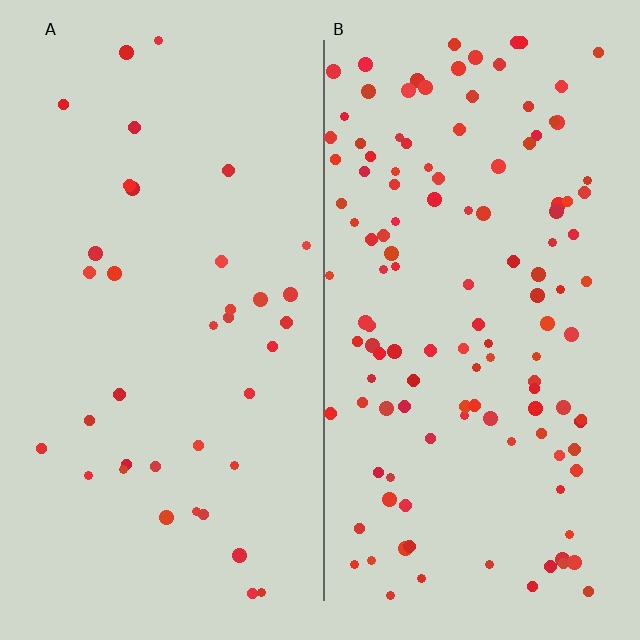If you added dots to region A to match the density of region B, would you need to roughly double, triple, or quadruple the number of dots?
Approximately triple.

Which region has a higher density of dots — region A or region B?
B (the right).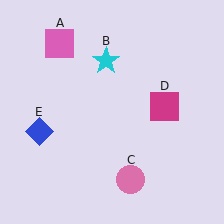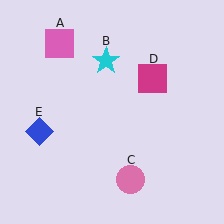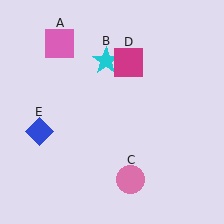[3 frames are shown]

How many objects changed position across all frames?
1 object changed position: magenta square (object D).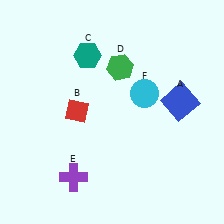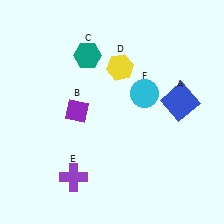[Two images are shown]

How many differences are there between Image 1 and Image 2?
There are 2 differences between the two images.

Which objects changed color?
B changed from red to purple. D changed from green to yellow.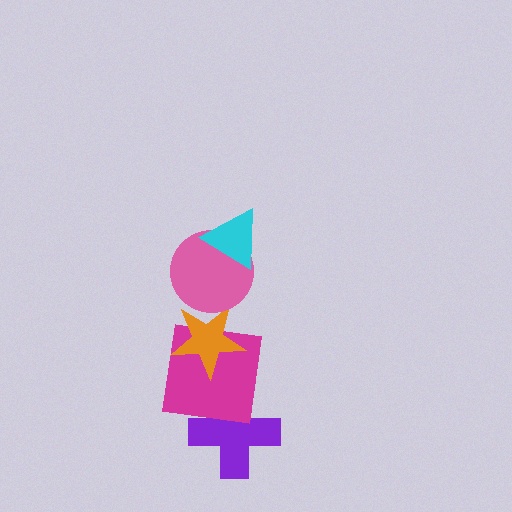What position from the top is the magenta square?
The magenta square is 4th from the top.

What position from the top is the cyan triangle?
The cyan triangle is 1st from the top.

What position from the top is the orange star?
The orange star is 3rd from the top.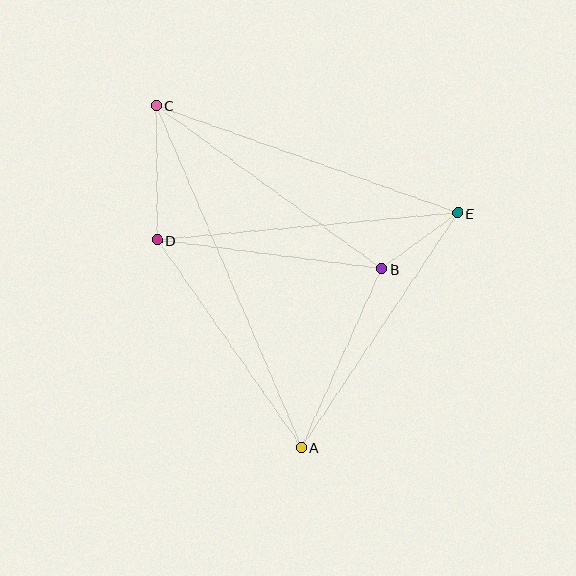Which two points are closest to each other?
Points B and E are closest to each other.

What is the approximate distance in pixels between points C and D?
The distance between C and D is approximately 135 pixels.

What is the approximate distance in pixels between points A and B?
The distance between A and B is approximately 196 pixels.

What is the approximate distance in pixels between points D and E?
The distance between D and E is approximately 302 pixels.